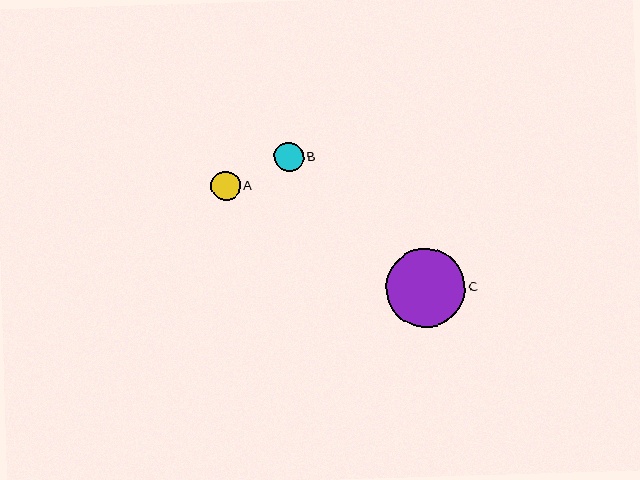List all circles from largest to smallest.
From largest to smallest: C, A, B.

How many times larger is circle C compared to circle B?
Circle C is approximately 2.7 times the size of circle B.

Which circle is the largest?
Circle C is the largest with a size of approximately 79 pixels.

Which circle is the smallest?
Circle B is the smallest with a size of approximately 29 pixels.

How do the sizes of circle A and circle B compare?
Circle A and circle B are approximately the same size.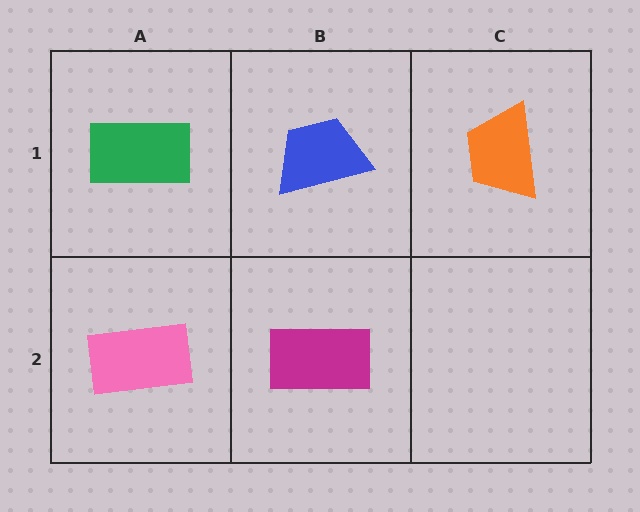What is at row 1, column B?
A blue trapezoid.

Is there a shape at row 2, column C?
No, that cell is empty.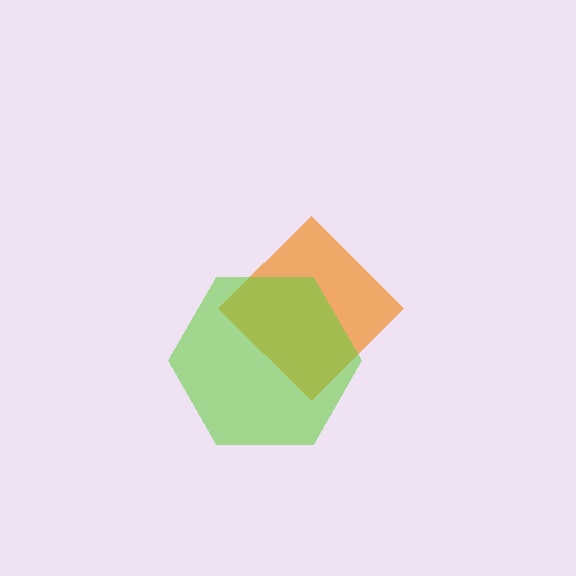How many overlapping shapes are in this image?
There are 2 overlapping shapes in the image.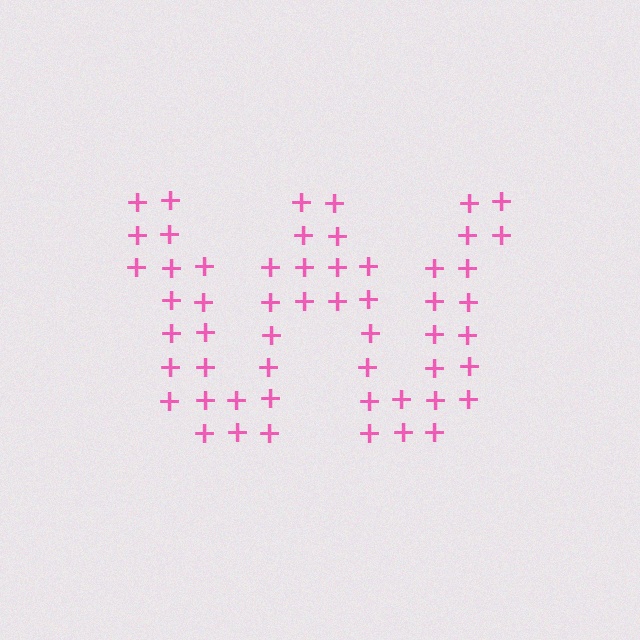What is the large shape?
The large shape is the letter W.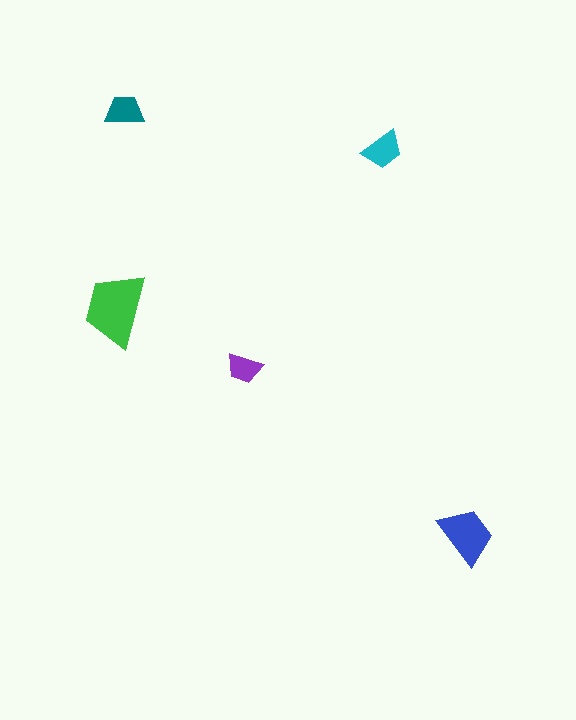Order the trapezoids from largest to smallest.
the green one, the blue one, the cyan one, the teal one, the purple one.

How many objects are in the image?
There are 5 objects in the image.